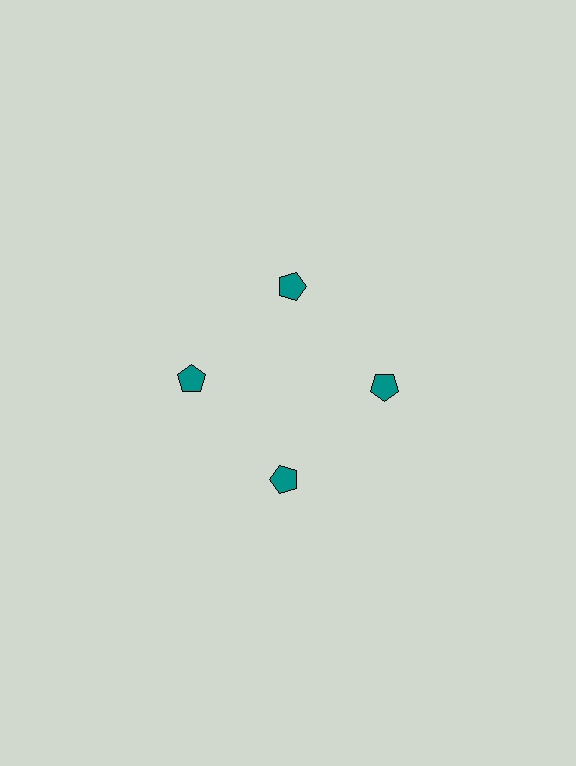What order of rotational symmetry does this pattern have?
This pattern has 4-fold rotational symmetry.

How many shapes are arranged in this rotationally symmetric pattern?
There are 4 shapes, arranged in 4 groups of 1.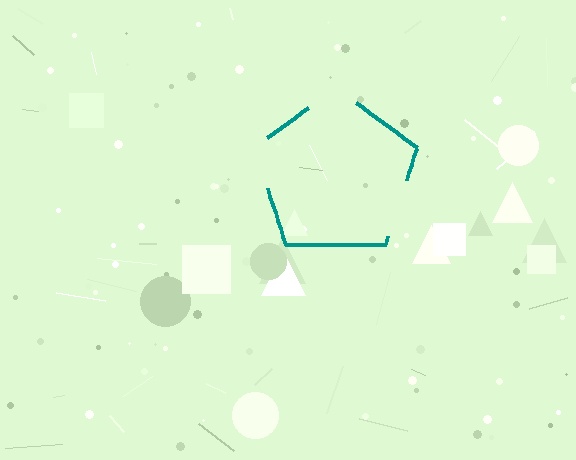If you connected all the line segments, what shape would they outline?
They would outline a pentagon.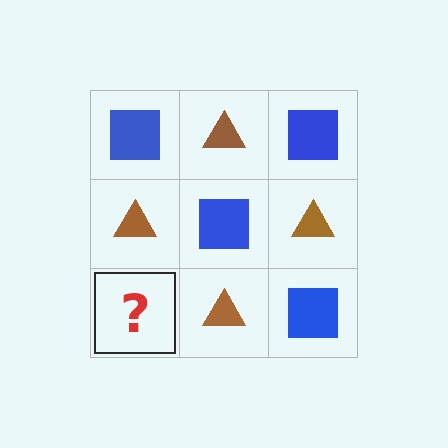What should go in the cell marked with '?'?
The missing cell should contain a blue square.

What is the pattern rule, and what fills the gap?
The rule is that it alternates blue square and brown triangle in a checkerboard pattern. The gap should be filled with a blue square.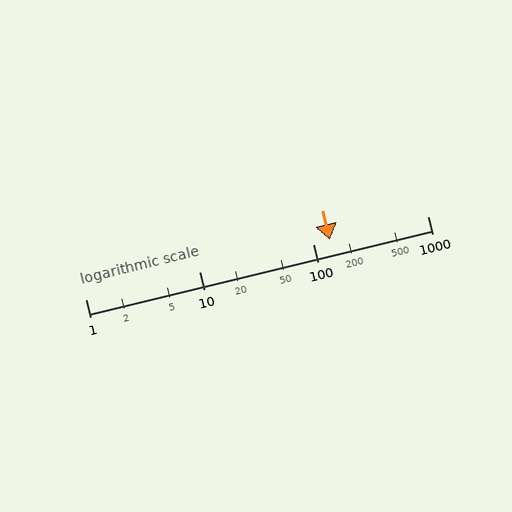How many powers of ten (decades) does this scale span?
The scale spans 3 decades, from 1 to 1000.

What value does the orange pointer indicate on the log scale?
The pointer indicates approximately 140.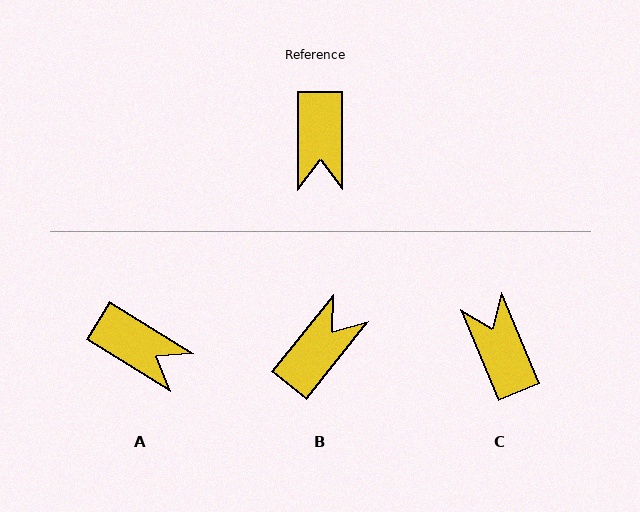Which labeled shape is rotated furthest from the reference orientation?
C, about 157 degrees away.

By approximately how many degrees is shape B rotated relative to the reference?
Approximately 142 degrees counter-clockwise.